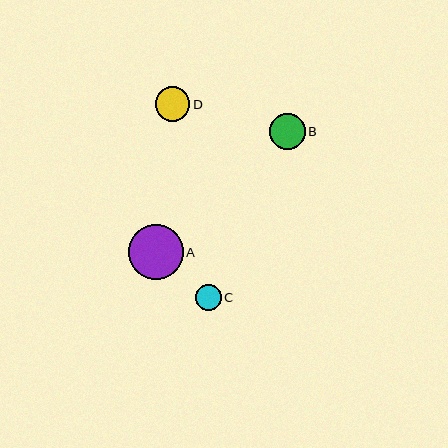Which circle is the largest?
Circle A is the largest with a size of approximately 55 pixels.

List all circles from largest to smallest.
From largest to smallest: A, B, D, C.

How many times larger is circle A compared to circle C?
Circle A is approximately 2.1 times the size of circle C.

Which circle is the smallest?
Circle C is the smallest with a size of approximately 26 pixels.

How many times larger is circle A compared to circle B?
Circle A is approximately 1.5 times the size of circle B.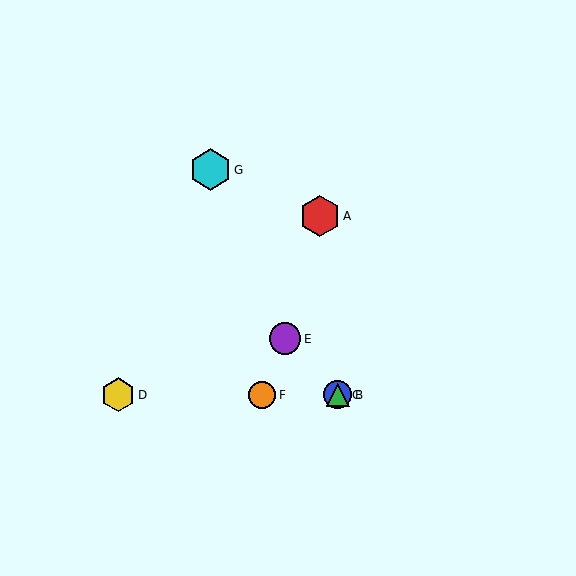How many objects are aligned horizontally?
4 objects (B, C, D, F) are aligned horizontally.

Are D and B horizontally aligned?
Yes, both are at y≈395.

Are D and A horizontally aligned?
No, D is at y≈395 and A is at y≈216.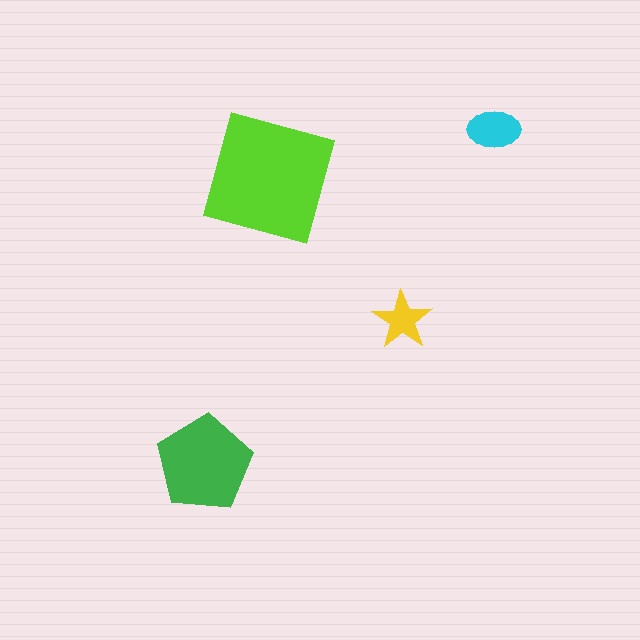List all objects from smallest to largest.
The yellow star, the cyan ellipse, the green pentagon, the lime square.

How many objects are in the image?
There are 4 objects in the image.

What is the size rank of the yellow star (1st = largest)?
4th.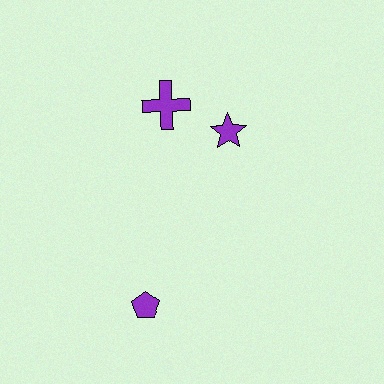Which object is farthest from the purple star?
The purple pentagon is farthest from the purple star.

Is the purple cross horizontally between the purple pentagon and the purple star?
Yes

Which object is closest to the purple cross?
The purple star is closest to the purple cross.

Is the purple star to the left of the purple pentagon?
No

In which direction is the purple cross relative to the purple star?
The purple cross is to the left of the purple star.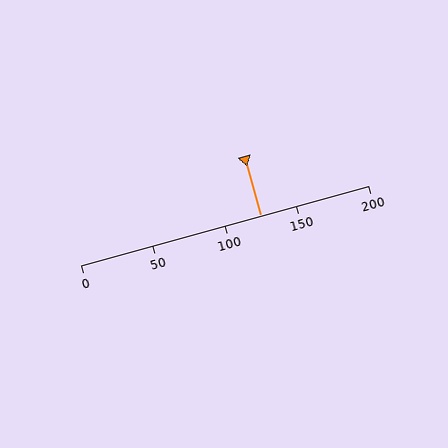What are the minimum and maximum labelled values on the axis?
The axis runs from 0 to 200.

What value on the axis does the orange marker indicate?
The marker indicates approximately 125.